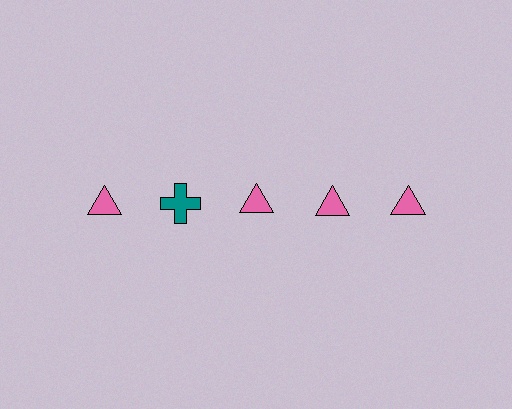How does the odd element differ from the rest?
It differs in both color (teal instead of pink) and shape (cross instead of triangle).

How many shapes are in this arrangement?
There are 5 shapes arranged in a grid pattern.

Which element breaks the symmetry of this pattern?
The teal cross in the top row, second from left column breaks the symmetry. All other shapes are pink triangles.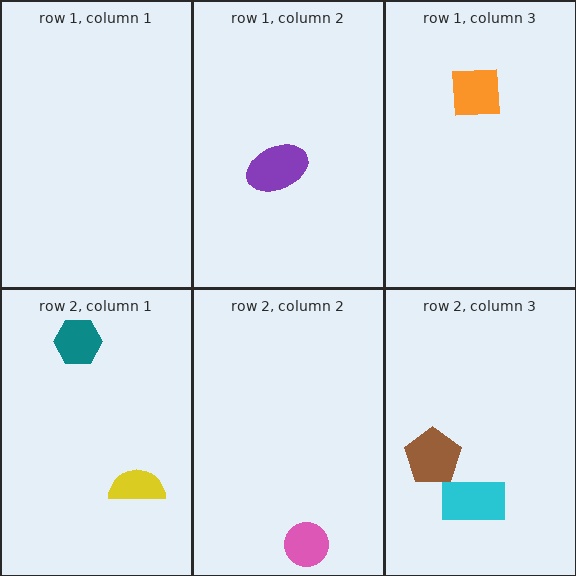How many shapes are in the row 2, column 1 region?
2.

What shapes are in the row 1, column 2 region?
The purple ellipse.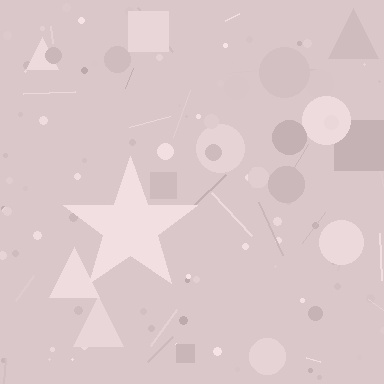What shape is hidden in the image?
A star is hidden in the image.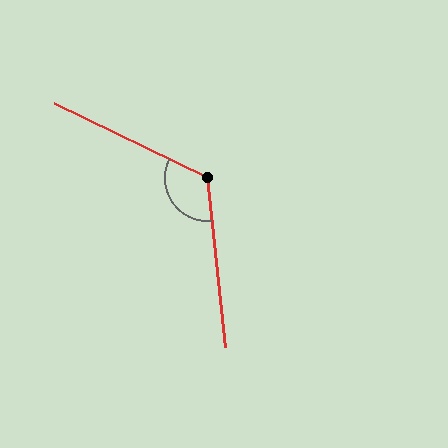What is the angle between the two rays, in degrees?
Approximately 122 degrees.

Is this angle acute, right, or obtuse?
It is obtuse.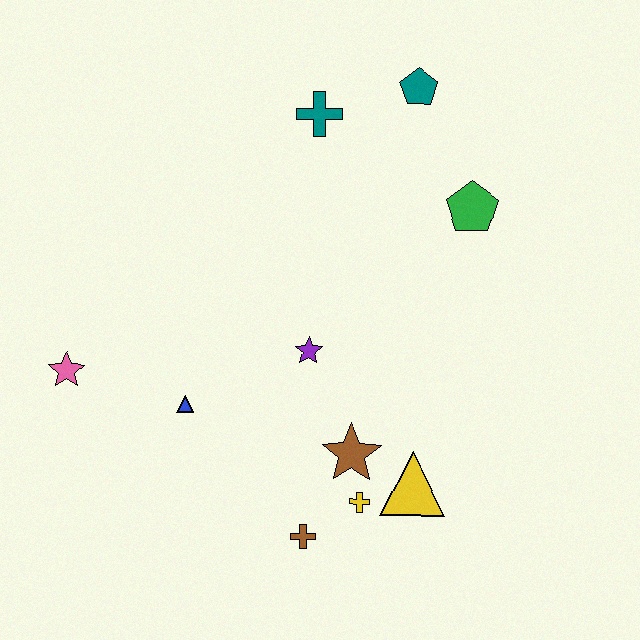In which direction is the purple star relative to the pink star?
The purple star is to the right of the pink star.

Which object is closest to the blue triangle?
The pink star is closest to the blue triangle.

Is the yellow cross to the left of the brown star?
No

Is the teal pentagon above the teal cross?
Yes